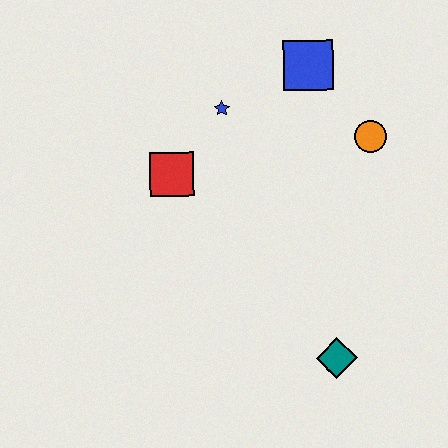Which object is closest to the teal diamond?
The orange circle is closest to the teal diamond.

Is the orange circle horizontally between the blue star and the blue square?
No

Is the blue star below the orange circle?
No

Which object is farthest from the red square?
The teal diamond is farthest from the red square.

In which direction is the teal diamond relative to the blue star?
The teal diamond is below the blue star.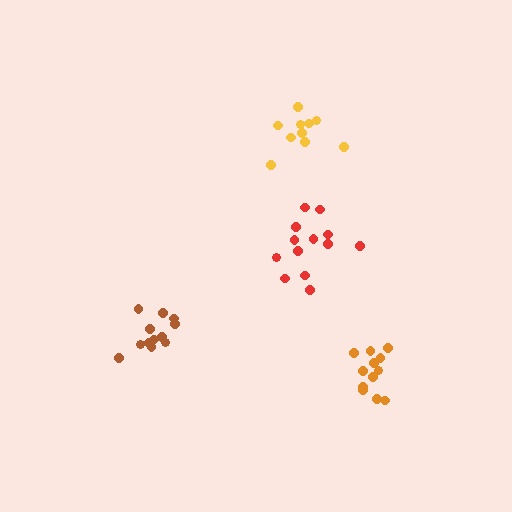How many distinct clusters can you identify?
There are 4 distinct clusters.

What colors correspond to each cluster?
The clusters are colored: brown, yellow, orange, red.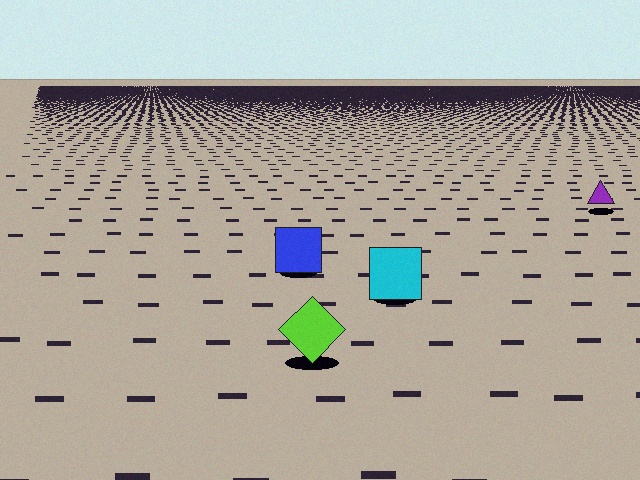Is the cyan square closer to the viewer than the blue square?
Yes. The cyan square is closer — you can tell from the texture gradient: the ground texture is coarser near it.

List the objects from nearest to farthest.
From nearest to farthest: the lime diamond, the cyan square, the blue square, the purple triangle.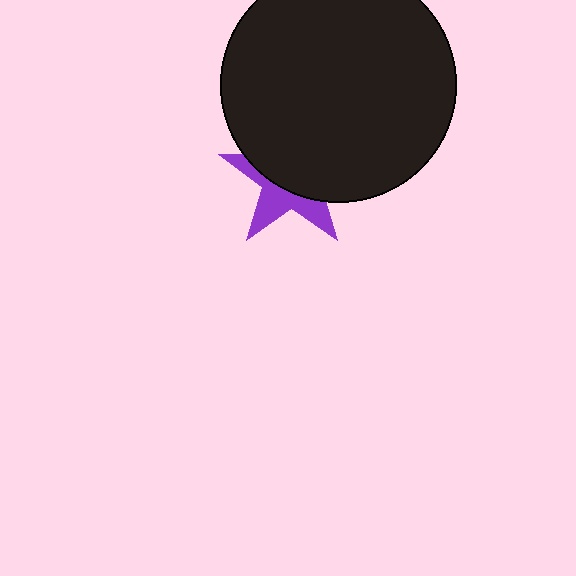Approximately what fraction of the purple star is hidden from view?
Roughly 60% of the purple star is hidden behind the black circle.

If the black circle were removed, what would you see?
You would see the complete purple star.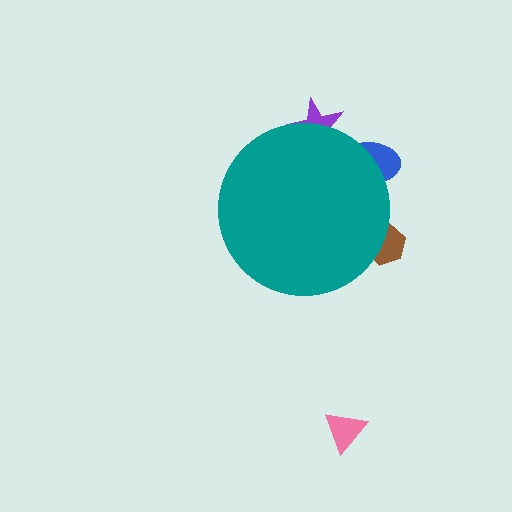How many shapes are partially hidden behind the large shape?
3 shapes are partially hidden.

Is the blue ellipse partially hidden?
Yes, the blue ellipse is partially hidden behind the teal circle.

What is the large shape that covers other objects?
A teal circle.